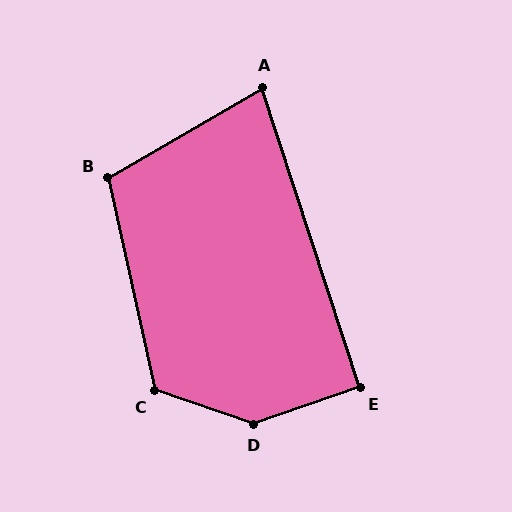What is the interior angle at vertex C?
Approximately 122 degrees (obtuse).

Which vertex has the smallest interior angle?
A, at approximately 78 degrees.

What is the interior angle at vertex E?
Approximately 91 degrees (approximately right).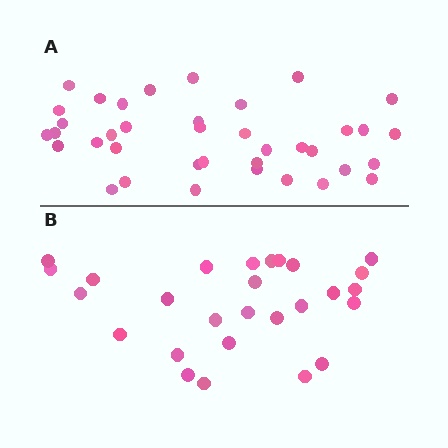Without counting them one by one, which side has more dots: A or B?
Region A (the top region) has more dots.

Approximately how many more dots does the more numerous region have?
Region A has roughly 12 or so more dots than region B.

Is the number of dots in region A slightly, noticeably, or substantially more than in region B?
Region A has noticeably more, but not dramatically so. The ratio is roughly 1.4 to 1.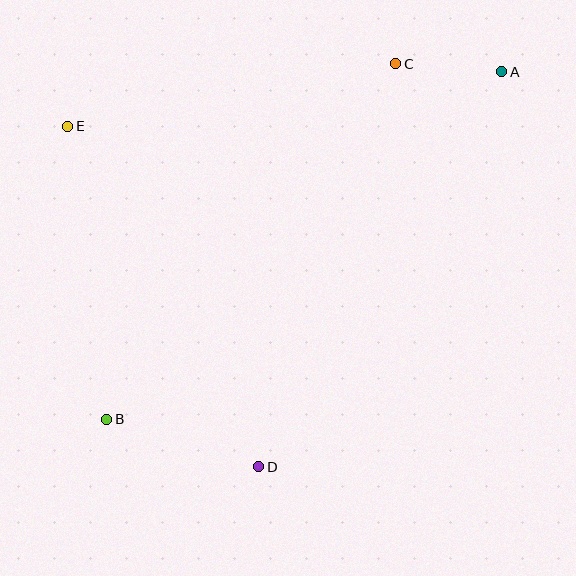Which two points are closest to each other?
Points A and C are closest to each other.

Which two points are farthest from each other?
Points A and B are farthest from each other.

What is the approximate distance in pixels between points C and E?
The distance between C and E is approximately 334 pixels.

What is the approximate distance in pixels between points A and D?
The distance between A and D is approximately 464 pixels.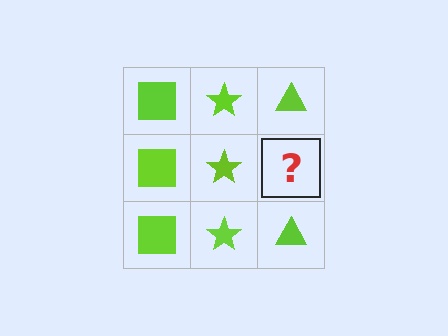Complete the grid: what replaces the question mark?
The question mark should be replaced with a lime triangle.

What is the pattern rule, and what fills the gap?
The rule is that each column has a consistent shape. The gap should be filled with a lime triangle.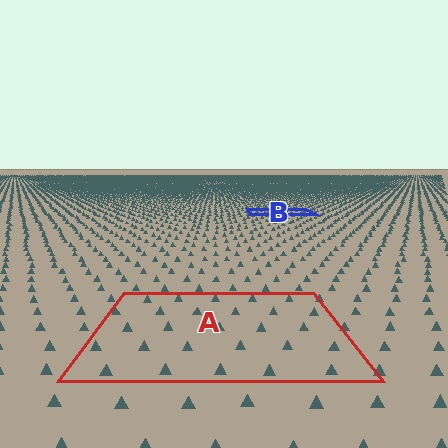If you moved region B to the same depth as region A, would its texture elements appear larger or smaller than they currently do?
They would appear larger. At a closer depth, the same texture elements are projected at a bigger on-screen size.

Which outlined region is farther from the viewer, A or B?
Region B is farther from the viewer — the texture elements inside it appear smaller and more densely packed.